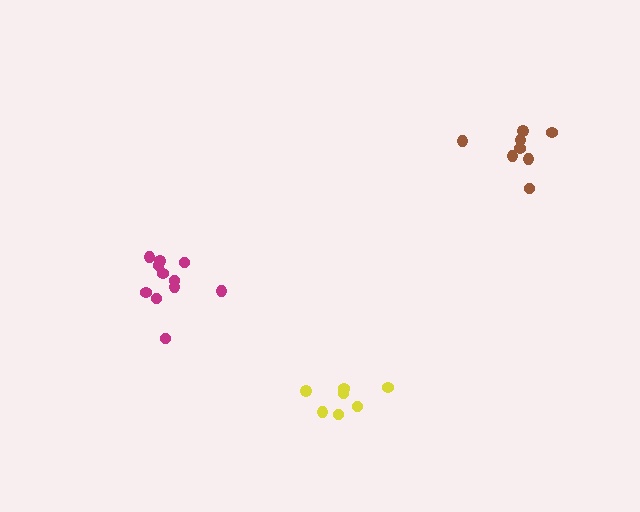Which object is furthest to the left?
The magenta cluster is leftmost.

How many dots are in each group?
Group 1: 11 dots, Group 2: 8 dots, Group 3: 7 dots (26 total).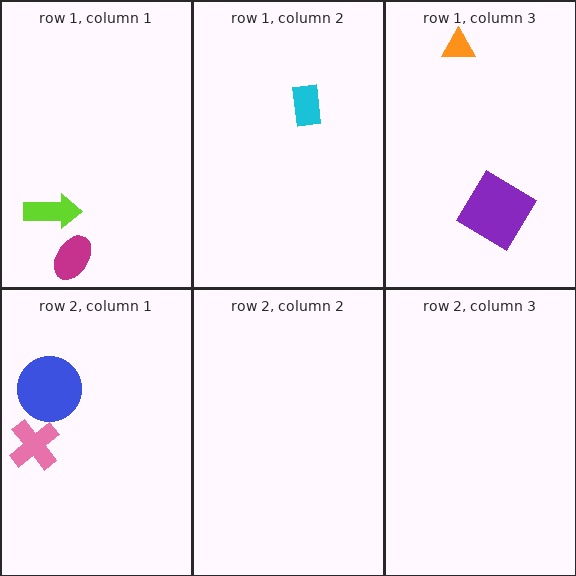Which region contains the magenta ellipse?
The row 1, column 1 region.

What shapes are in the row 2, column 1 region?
The pink cross, the blue circle.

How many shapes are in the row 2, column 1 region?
2.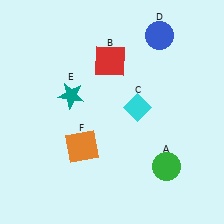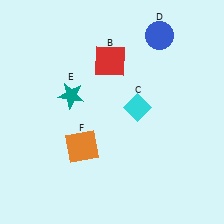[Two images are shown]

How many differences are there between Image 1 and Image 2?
There is 1 difference between the two images.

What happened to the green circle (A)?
The green circle (A) was removed in Image 2. It was in the bottom-right area of Image 1.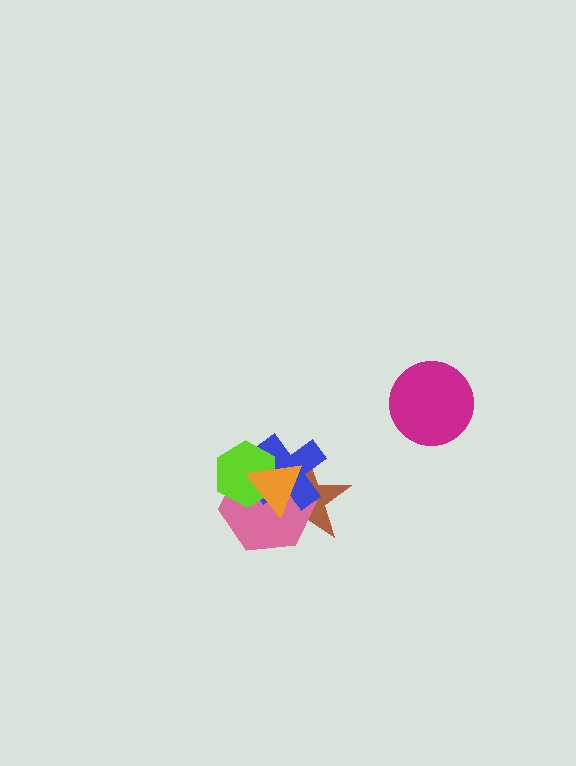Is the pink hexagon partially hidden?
Yes, it is partially covered by another shape.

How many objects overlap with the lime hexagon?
4 objects overlap with the lime hexagon.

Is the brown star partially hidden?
Yes, it is partially covered by another shape.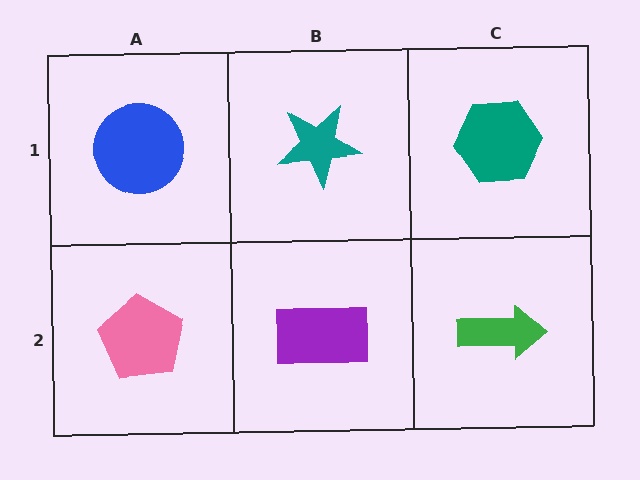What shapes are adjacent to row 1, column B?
A purple rectangle (row 2, column B), a blue circle (row 1, column A), a teal hexagon (row 1, column C).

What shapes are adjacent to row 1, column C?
A green arrow (row 2, column C), a teal star (row 1, column B).